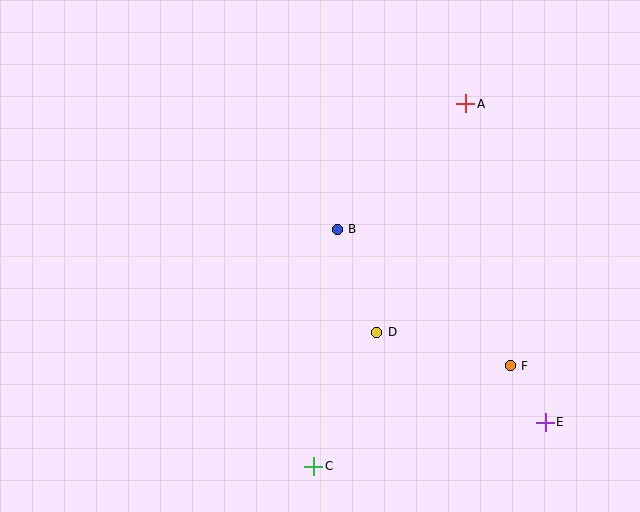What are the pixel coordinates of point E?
Point E is at (545, 422).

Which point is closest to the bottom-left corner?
Point C is closest to the bottom-left corner.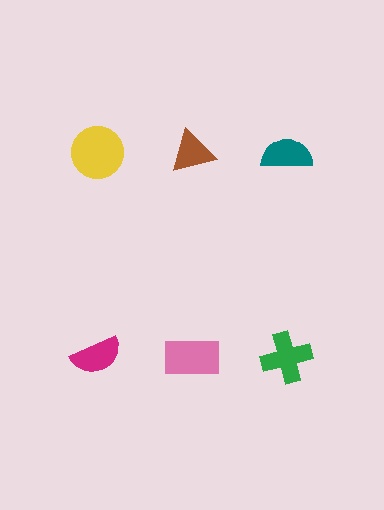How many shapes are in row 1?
3 shapes.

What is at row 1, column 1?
A yellow circle.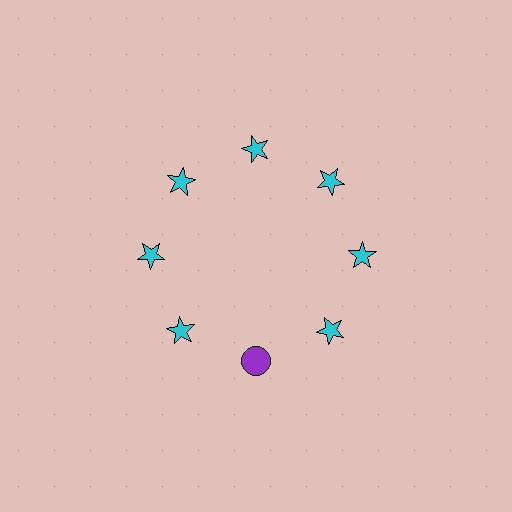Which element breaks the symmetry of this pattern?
The purple circle at roughly the 6 o'clock position breaks the symmetry. All other shapes are cyan stars.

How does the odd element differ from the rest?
It differs in both color (purple instead of cyan) and shape (circle instead of star).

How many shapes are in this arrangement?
There are 8 shapes arranged in a ring pattern.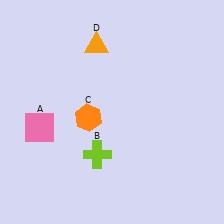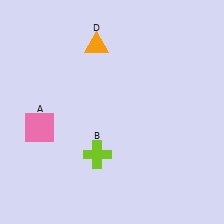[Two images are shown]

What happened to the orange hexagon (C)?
The orange hexagon (C) was removed in Image 2. It was in the bottom-left area of Image 1.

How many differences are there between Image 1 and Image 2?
There is 1 difference between the two images.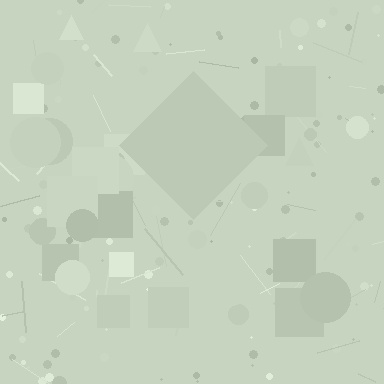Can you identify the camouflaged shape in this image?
The camouflaged shape is a diamond.